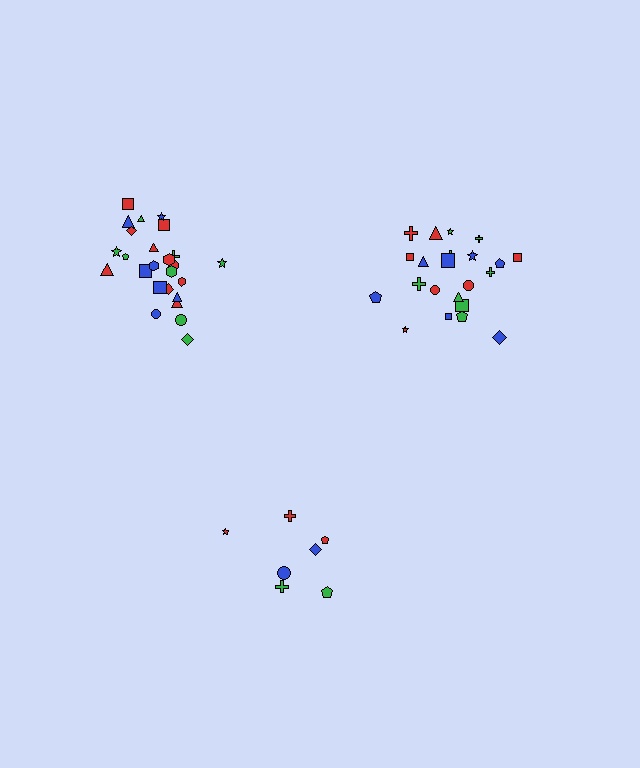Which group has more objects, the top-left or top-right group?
The top-left group.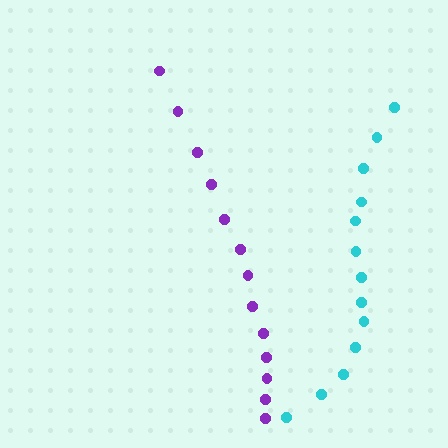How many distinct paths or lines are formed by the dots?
There are 2 distinct paths.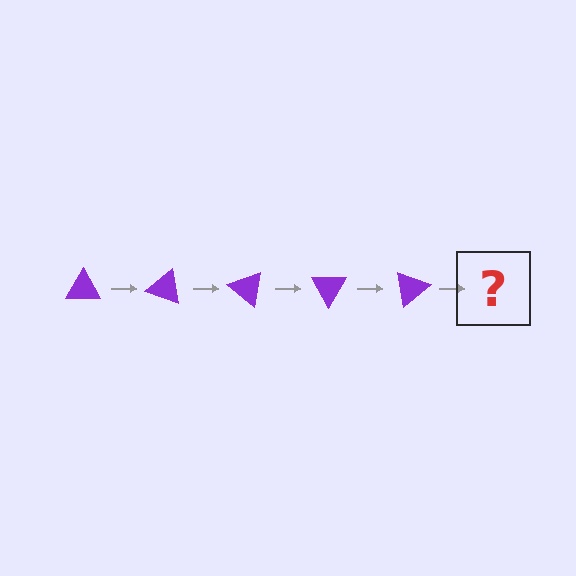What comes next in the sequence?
The next element should be a purple triangle rotated 100 degrees.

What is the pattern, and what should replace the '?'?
The pattern is that the triangle rotates 20 degrees each step. The '?' should be a purple triangle rotated 100 degrees.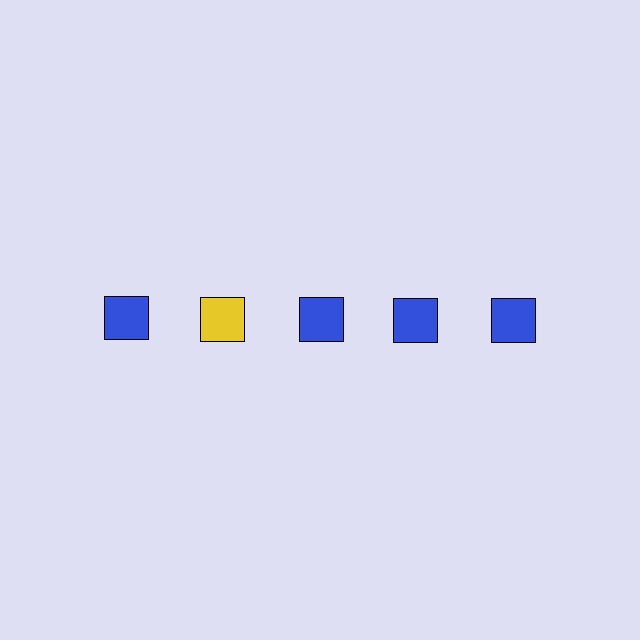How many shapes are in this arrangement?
There are 5 shapes arranged in a grid pattern.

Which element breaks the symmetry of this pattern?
The yellow square in the top row, second from left column breaks the symmetry. All other shapes are blue squares.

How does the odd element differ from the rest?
It has a different color: yellow instead of blue.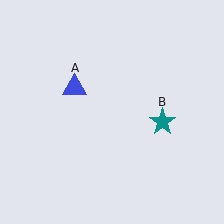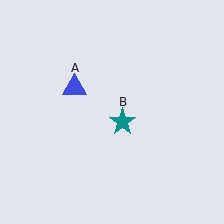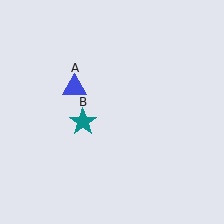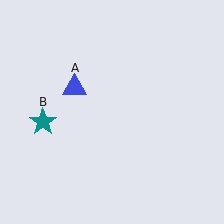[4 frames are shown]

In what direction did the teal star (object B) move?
The teal star (object B) moved left.